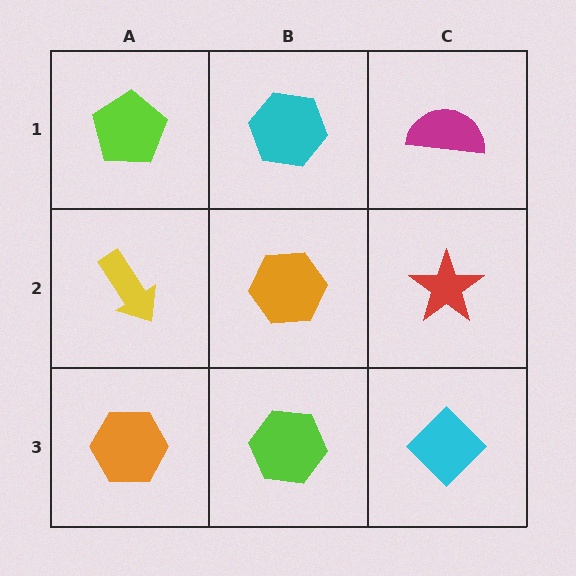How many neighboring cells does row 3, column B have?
3.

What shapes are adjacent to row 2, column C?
A magenta semicircle (row 1, column C), a cyan diamond (row 3, column C), an orange hexagon (row 2, column B).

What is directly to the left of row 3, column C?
A lime hexagon.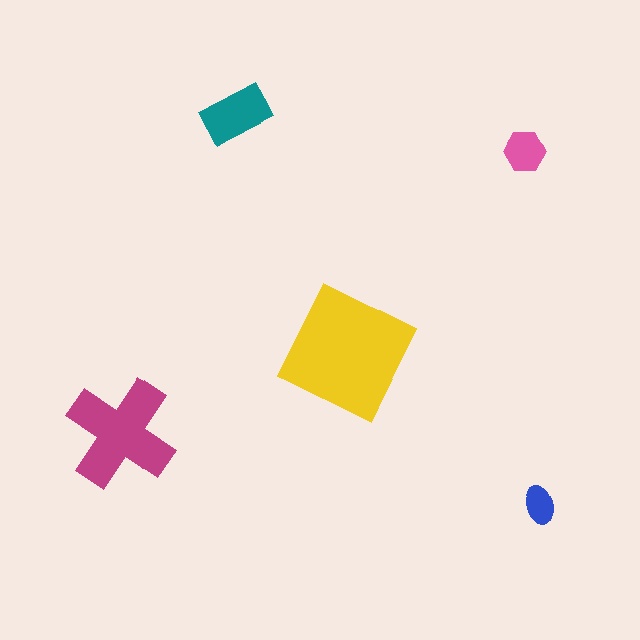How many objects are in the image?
There are 5 objects in the image.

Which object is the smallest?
The blue ellipse.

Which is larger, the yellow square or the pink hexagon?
The yellow square.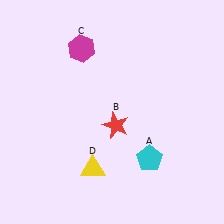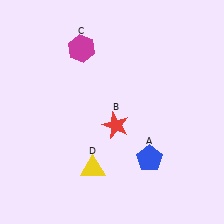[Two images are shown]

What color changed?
The pentagon (A) changed from cyan in Image 1 to blue in Image 2.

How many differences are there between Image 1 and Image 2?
There is 1 difference between the two images.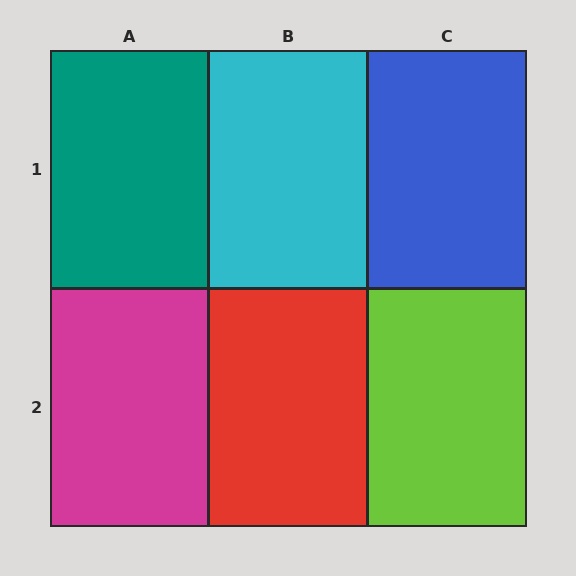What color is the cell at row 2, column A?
Magenta.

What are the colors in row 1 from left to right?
Teal, cyan, blue.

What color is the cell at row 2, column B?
Red.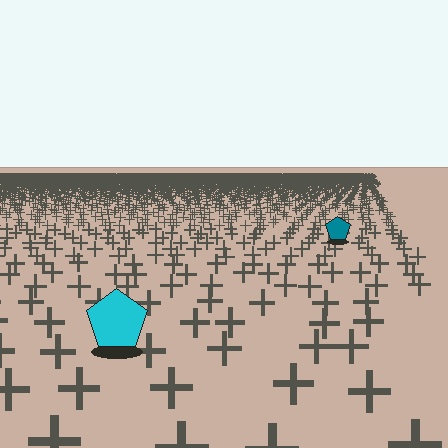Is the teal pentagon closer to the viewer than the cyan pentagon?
No. The cyan pentagon is closer — you can tell from the texture gradient: the ground texture is coarser near it.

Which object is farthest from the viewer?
The teal pentagon is farthest from the viewer. It appears smaller and the ground texture around it is denser.